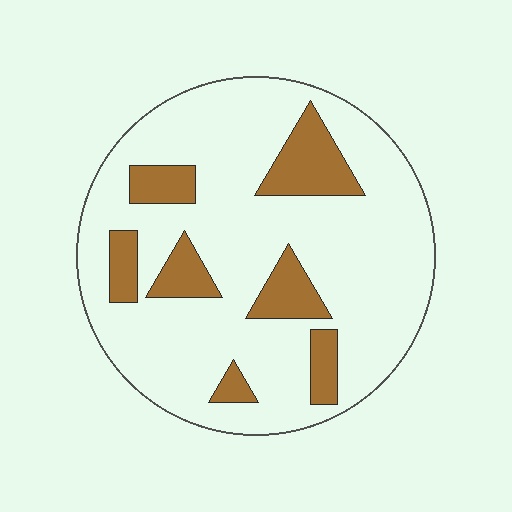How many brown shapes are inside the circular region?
7.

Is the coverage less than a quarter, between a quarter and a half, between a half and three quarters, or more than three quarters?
Less than a quarter.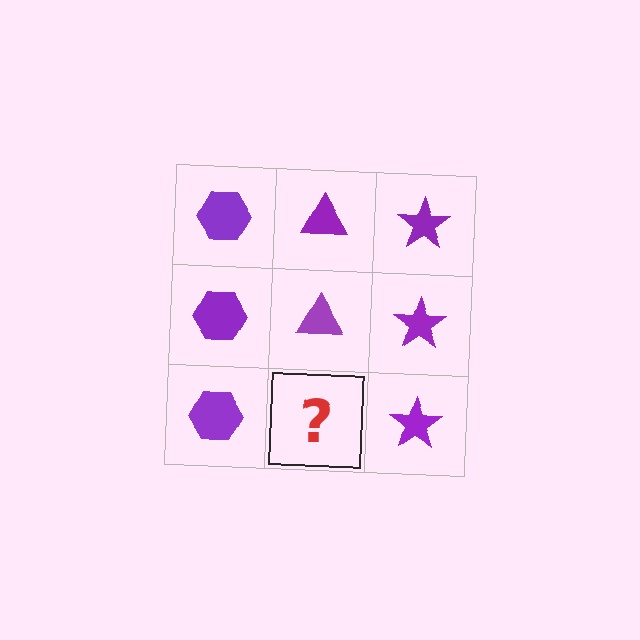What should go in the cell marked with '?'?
The missing cell should contain a purple triangle.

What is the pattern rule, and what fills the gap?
The rule is that each column has a consistent shape. The gap should be filled with a purple triangle.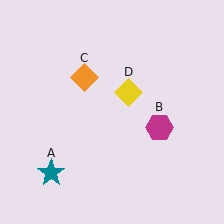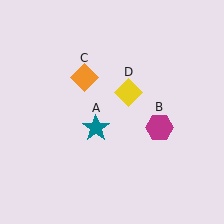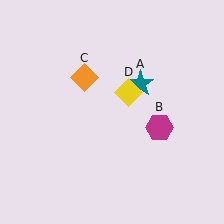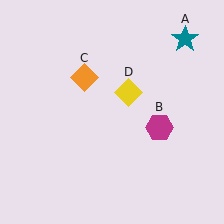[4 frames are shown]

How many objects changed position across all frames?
1 object changed position: teal star (object A).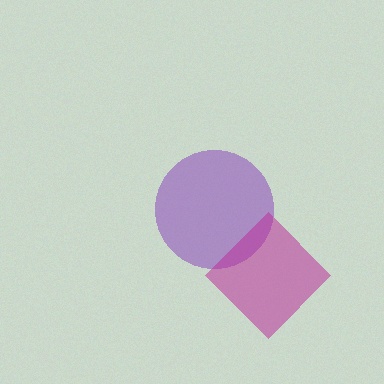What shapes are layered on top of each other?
The layered shapes are: a purple circle, a magenta diamond.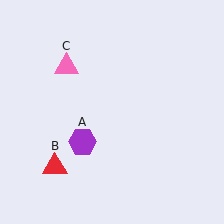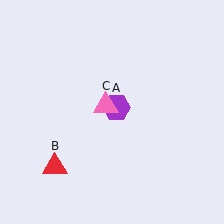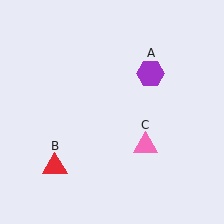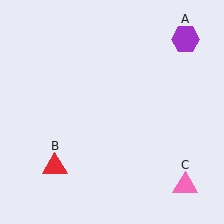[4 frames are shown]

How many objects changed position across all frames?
2 objects changed position: purple hexagon (object A), pink triangle (object C).